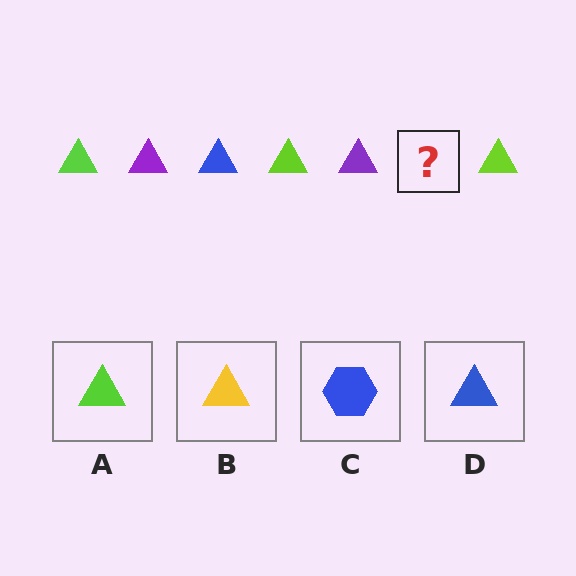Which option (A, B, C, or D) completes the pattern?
D.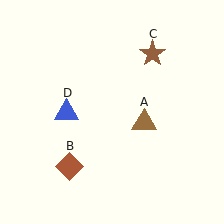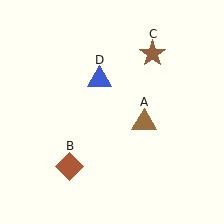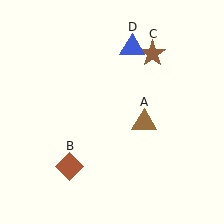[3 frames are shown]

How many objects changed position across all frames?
1 object changed position: blue triangle (object D).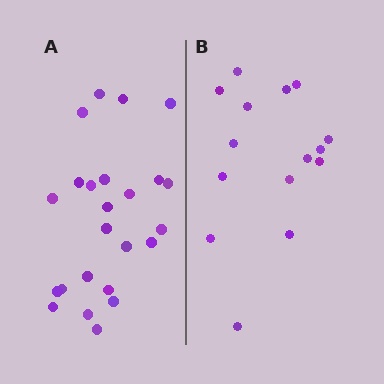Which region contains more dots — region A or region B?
Region A (the left region) has more dots.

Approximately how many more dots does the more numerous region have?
Region A has roughly 8 or so more dots than region B.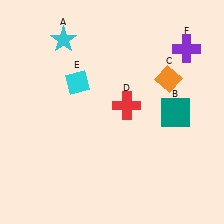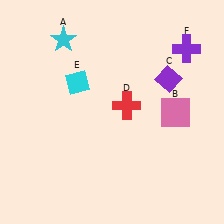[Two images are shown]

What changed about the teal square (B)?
In Image 1, B is teal. In Image 2, it changed to pink.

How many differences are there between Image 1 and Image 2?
There are 2 differences between the two images.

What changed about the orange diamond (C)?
In Image 1, C is orange. In Image 2, it changed to purple.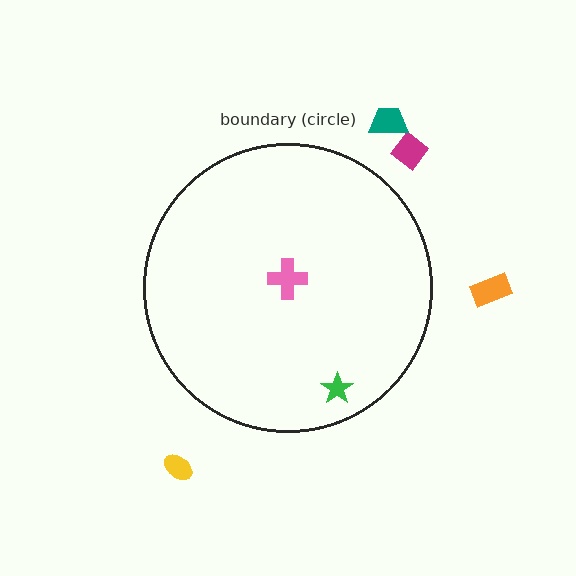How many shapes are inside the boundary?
2 inside, 4 outside.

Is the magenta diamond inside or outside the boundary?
Outside.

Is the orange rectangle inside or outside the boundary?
Outside.